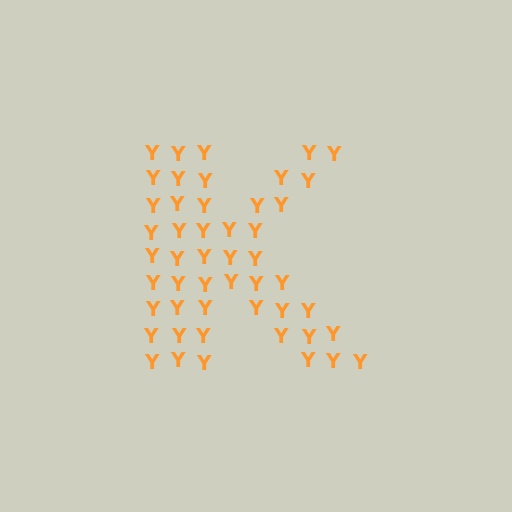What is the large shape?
The large shape is the letter K.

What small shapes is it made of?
It is made of small letter Y's.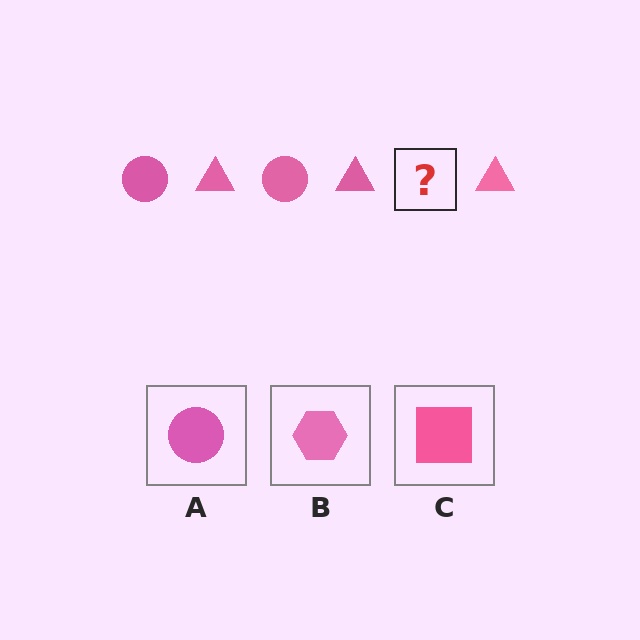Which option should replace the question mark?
Option A.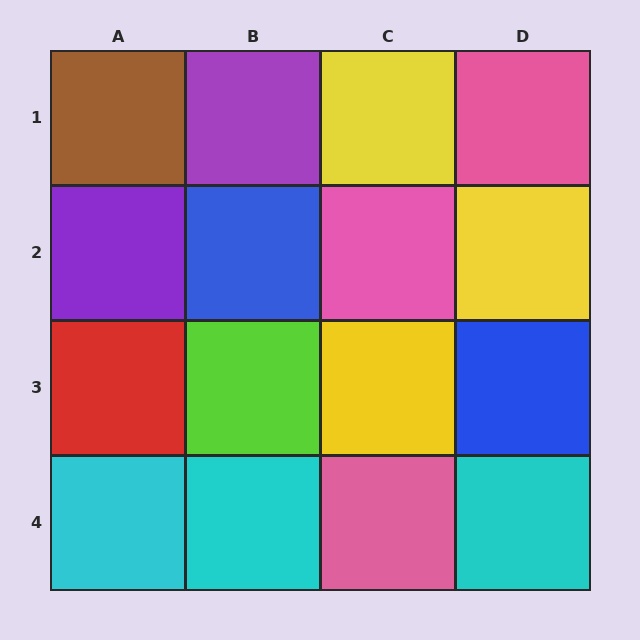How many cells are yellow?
3 cells are yellow.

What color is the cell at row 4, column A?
Cyan.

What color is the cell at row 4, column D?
Cyan.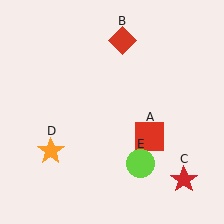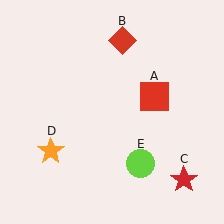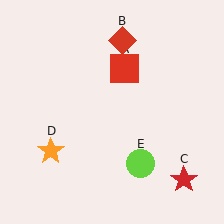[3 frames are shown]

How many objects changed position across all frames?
1 object changed position: red square (object A).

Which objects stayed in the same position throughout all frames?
Red diamond (object B) and red star (object C) and orange star (object D) and lime circle (object E) remained stationary.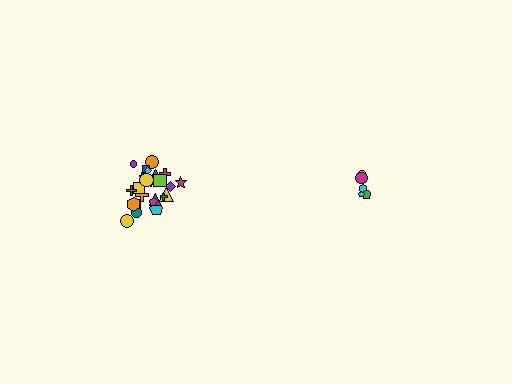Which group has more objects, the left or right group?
The left group.